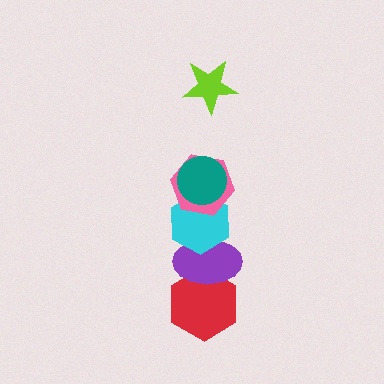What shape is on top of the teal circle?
The lime star is on top of the teal circle.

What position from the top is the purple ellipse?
The purple ellipse is 5th from the top.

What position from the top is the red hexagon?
The red hexagon is 6th from the top.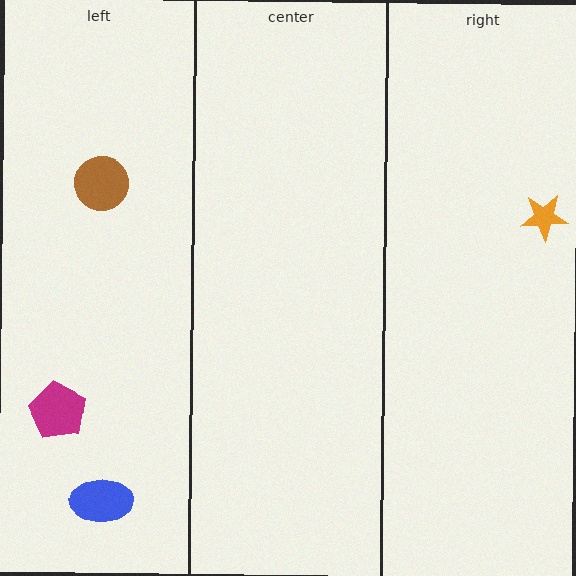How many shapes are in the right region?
1.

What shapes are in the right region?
The orange star.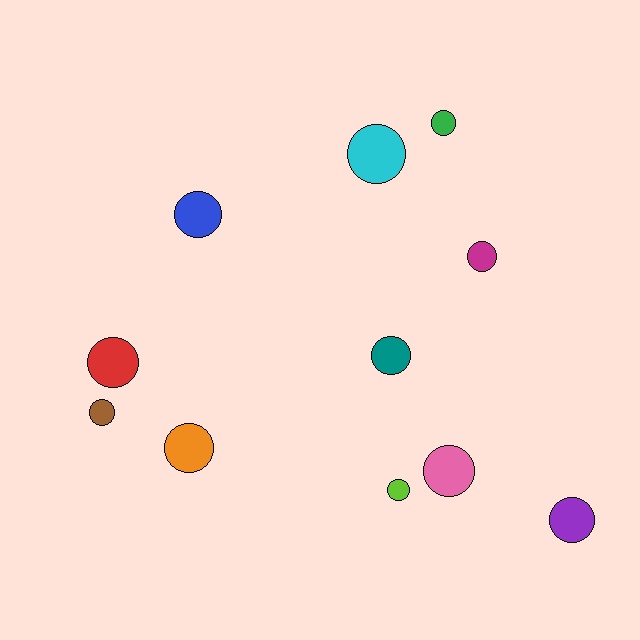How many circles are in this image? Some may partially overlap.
There are 11 circles.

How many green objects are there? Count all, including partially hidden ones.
There is 1 green object.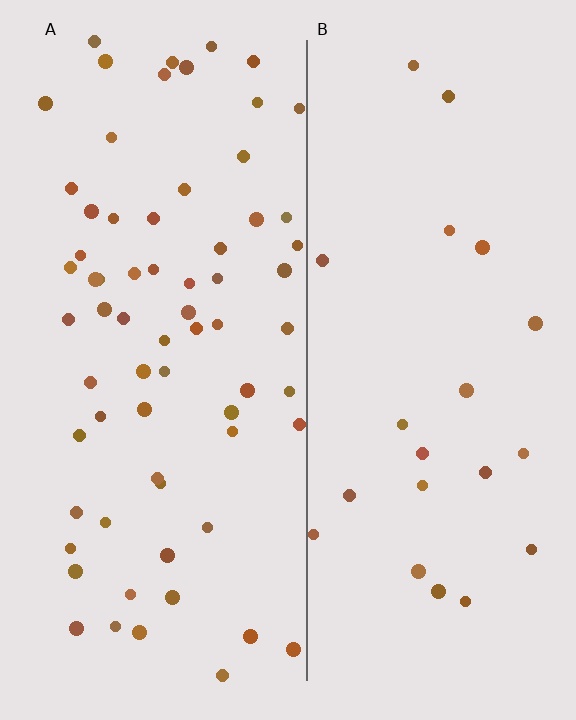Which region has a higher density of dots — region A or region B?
A (the left).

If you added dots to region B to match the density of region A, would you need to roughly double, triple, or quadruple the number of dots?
Approximately triple.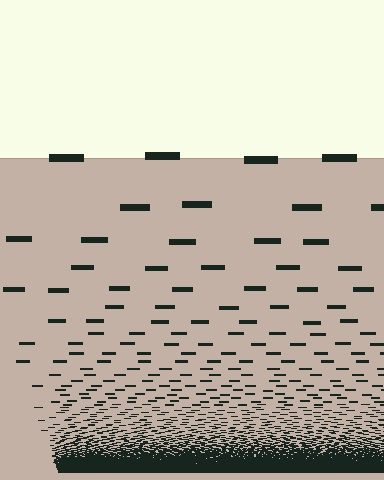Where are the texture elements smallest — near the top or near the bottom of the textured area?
Near the bottom.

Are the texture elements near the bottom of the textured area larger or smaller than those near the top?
Smaller. The gradient is inverted — elements near the bottom are smaller and denser.